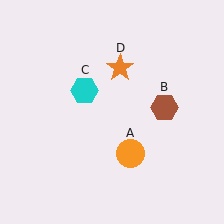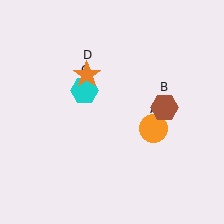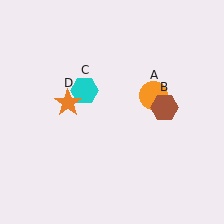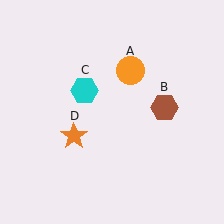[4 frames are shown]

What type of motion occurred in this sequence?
The orange circle (object A), orange star (object D) rotated counterclockwise around the center of the scene.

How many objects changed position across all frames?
2 objects changed position: orange circle (object A), orange star (object D).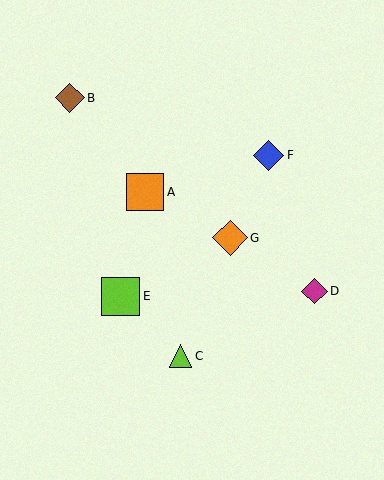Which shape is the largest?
The lime square (labeled E) is the largest.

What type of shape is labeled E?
Shape E is a lime square.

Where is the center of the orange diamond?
The center of the orange diamond is at (230, 238).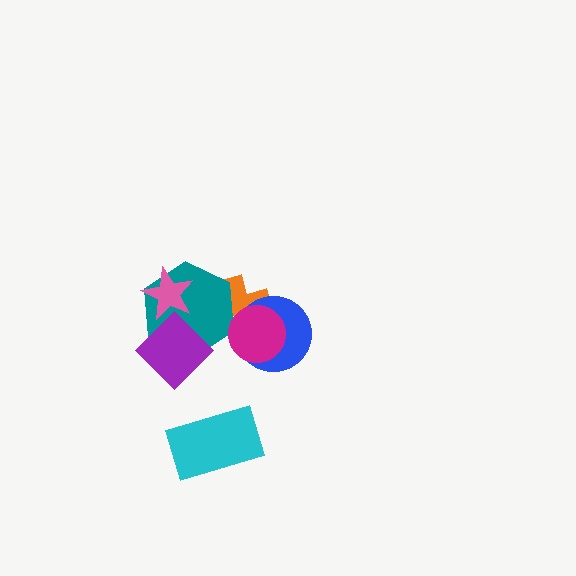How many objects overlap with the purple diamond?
2 objects overlap with the purple diamond.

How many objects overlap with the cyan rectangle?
0 objects overlap with the cyan rectangle.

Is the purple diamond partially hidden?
Yes, it is partially covered by another shape.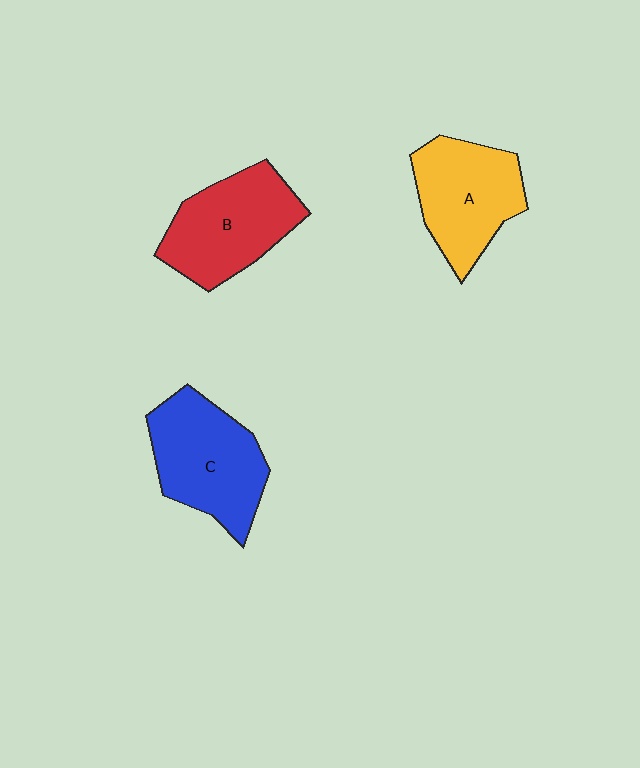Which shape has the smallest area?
Shape A (yellow).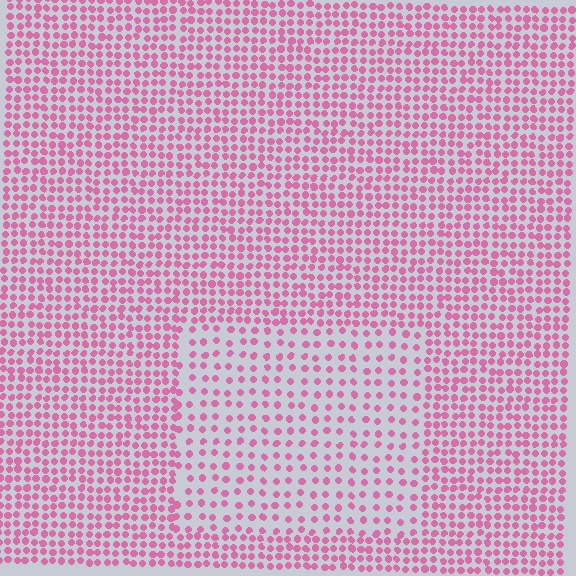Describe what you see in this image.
The image contains small pink elements arranged at two different densities. A rectangle-shaped region is visible where the elements are less densely packed than the surrounding area.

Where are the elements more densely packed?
The elements are more densely packed outside the rectangle boundary.